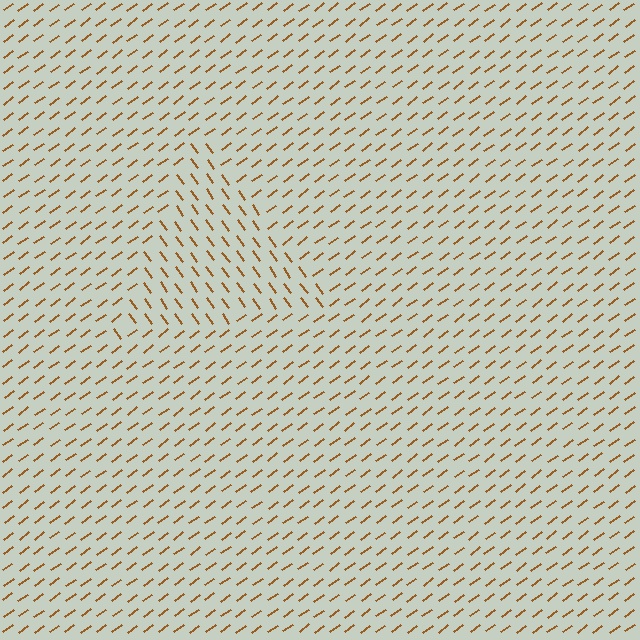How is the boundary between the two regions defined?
The boundary is defined purely by a change in line orientation (approximately 89 degrees difference). All lines are the same color and thickness.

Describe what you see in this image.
The image is filled with small brown line segments. A triangle region in the image has lines oriented differently from the surrounding lines, creating a visible texture boundary.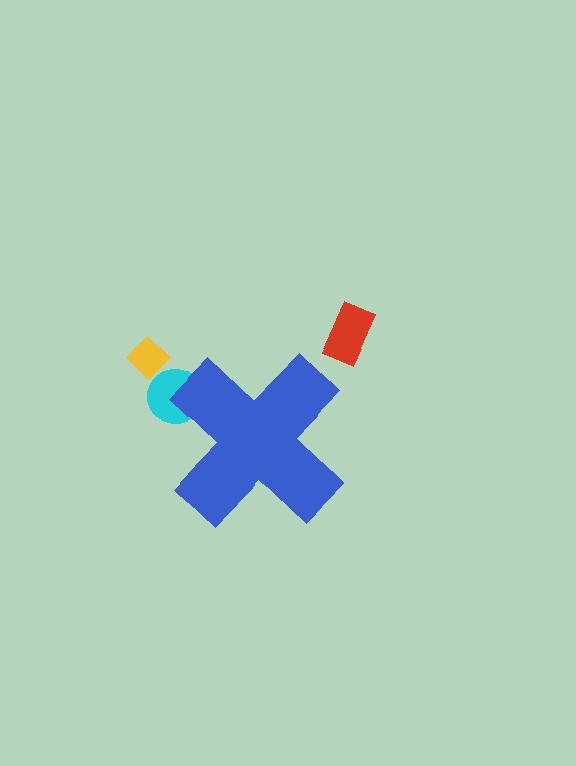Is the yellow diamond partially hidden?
No, the yellow diamond is fully visible.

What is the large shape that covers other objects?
A blue cross.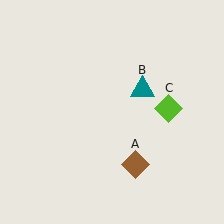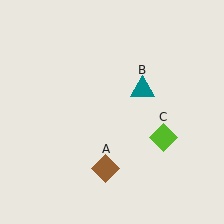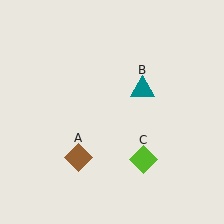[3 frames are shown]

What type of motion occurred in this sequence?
The brown diamond (object A), lime diamond (object C) rotated clockwise around the center of the scene.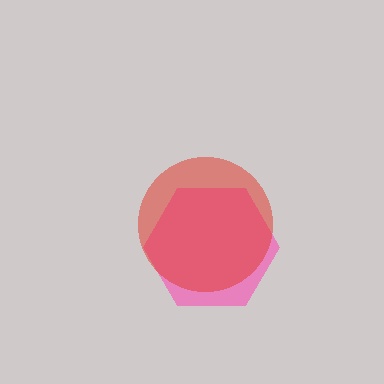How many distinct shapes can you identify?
There are 2 distinct shapes: a pink hexagon, a red circle.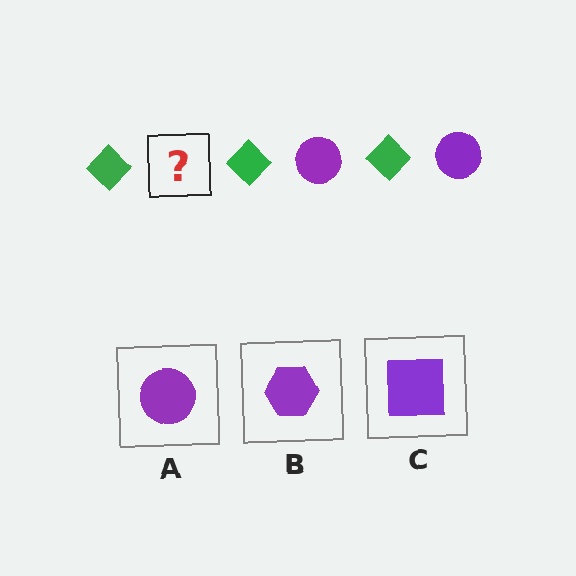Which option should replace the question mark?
Option A.